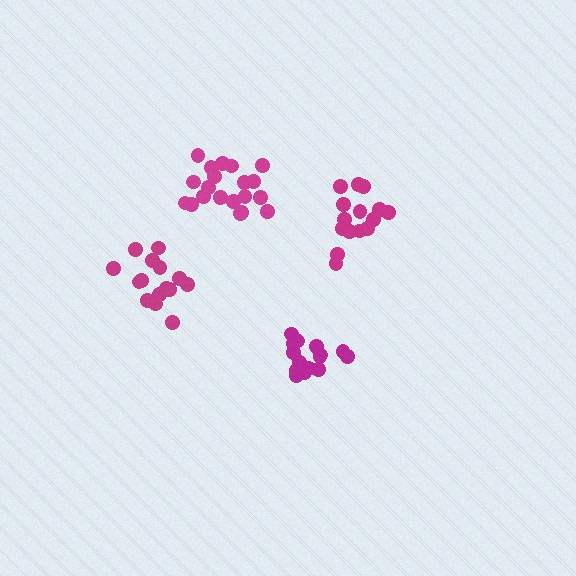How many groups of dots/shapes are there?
There are 4 groups.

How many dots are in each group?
Group 1: 16 dots, Group 2: 20 dots, Group 3: 15 dots, Group 4: 15 dots (66 total).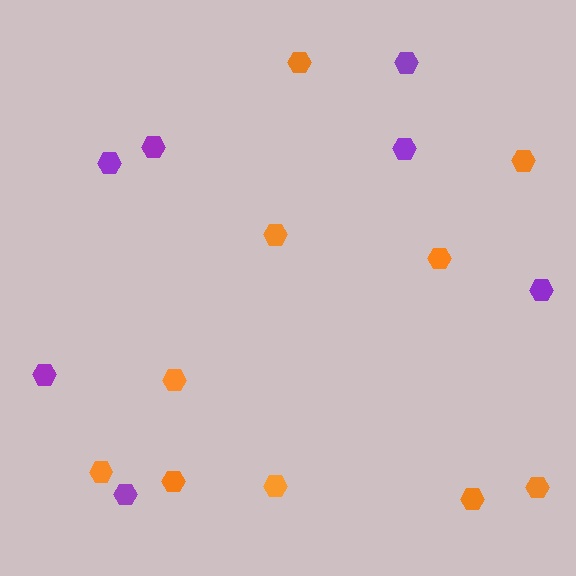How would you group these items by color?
There are 2 groups: one group of purple hexagons (7) and one group of orange hexagons (10).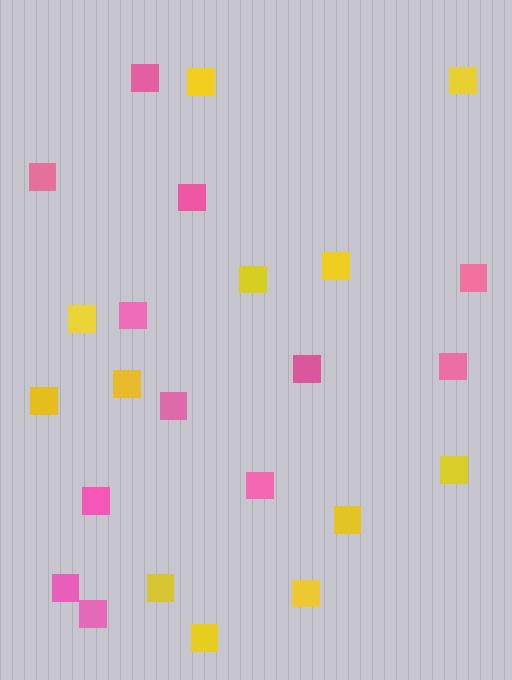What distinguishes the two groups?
There are 2 groups: one group of yellow squares (12) and one group of pink squares (12).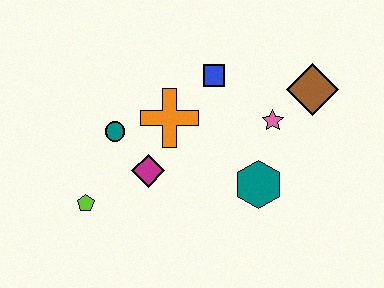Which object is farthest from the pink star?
The lime pentagon is farthest from the pink star.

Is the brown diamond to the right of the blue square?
Yes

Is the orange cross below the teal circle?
No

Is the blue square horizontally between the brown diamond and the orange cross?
Yes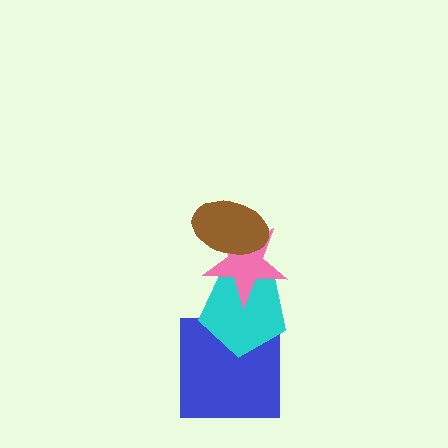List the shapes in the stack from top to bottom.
From top to bottom: the brown ellipse, the pink star, the cyan pentagon, the blue square.